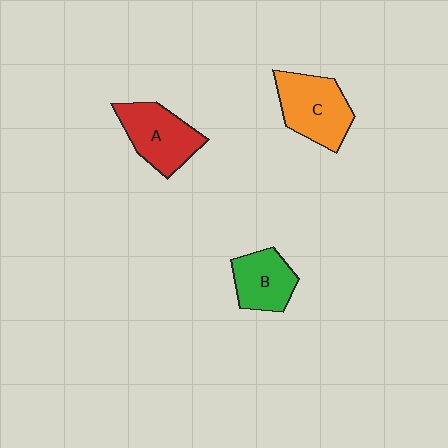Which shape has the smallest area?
Shape B (green).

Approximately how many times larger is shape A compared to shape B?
Approximately 1.3 times.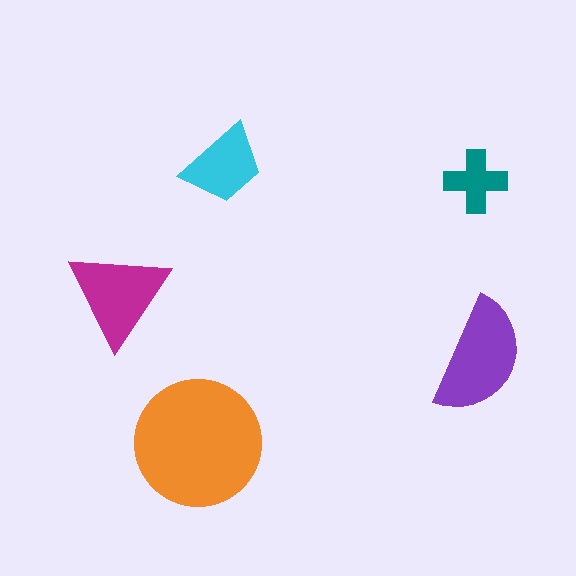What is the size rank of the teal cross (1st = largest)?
5th.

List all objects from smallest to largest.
The teal cross, the cyan trapezoid, the magenta triangle, the purple semicircle, the orange circle.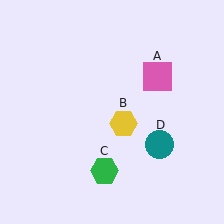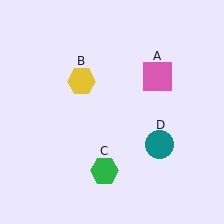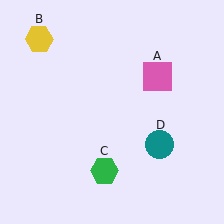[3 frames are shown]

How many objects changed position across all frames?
1 object changed position: yellow hexagon (object B).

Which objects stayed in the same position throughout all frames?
Pink square (object A) and green hexagon (object C) and teal circle (object D) remained stationary.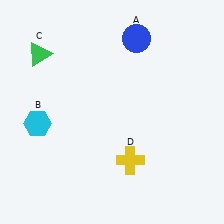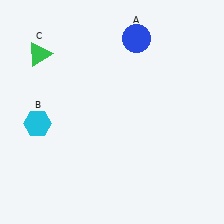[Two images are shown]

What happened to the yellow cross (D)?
The yellow cross (D) was removed in Image 2. It was in the bottom-right area of Image 1.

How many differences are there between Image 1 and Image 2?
There is 1 difference between the two images.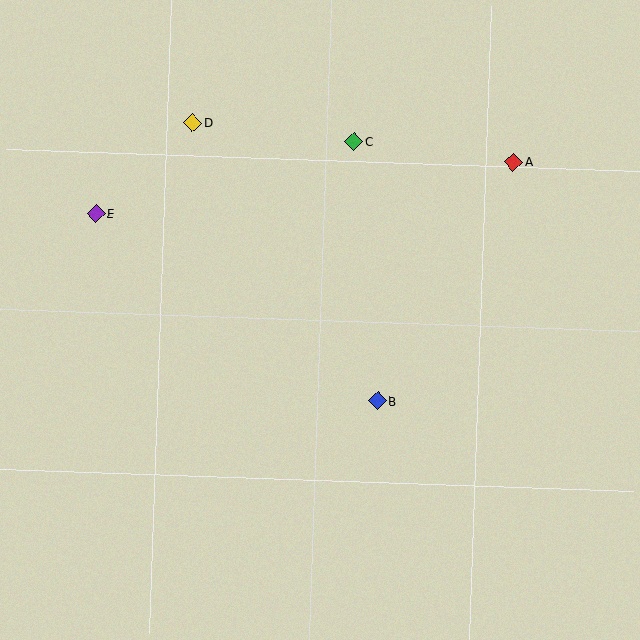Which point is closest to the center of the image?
Point B at (377, 401) is closest to the center.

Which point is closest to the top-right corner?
Point A is closest to the top-right corner.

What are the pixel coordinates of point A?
Point A is at (513, 162).